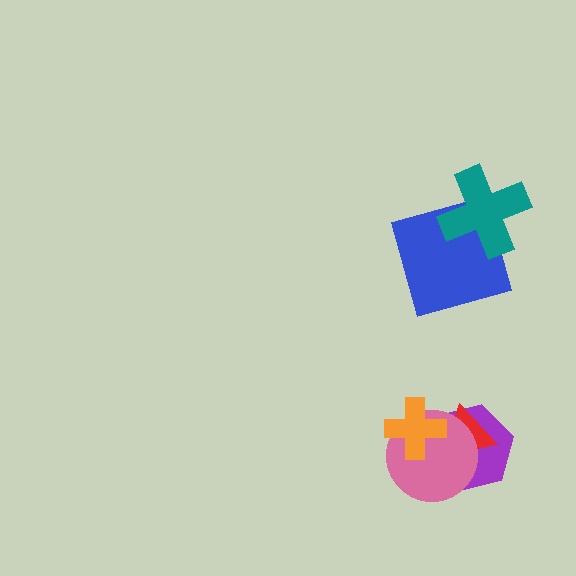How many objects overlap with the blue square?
1 object overlaps with the blue square.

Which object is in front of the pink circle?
The orange cross is in front of the pink circle.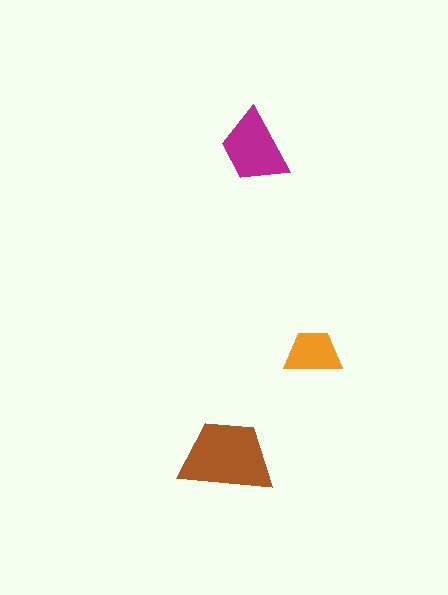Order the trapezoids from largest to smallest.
the brown one, the magenta one, the orange one.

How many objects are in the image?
There are 3 objects in the image.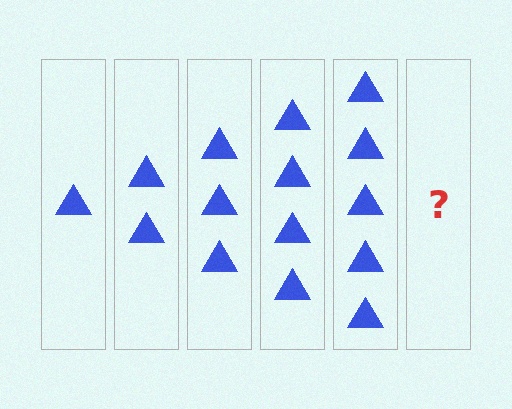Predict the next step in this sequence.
The next step is 6 triangles.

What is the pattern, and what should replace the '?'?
The pattern is that each step adds one more triangle. The '?' should be 6 triangles.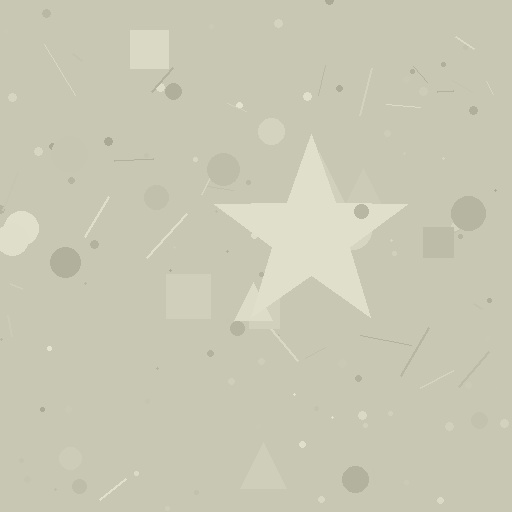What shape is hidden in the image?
A star is hidden in the image.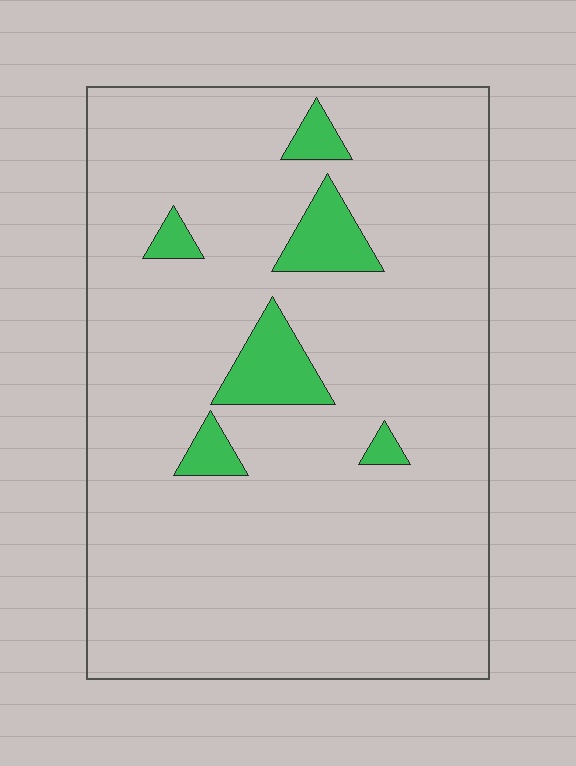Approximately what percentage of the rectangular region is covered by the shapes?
Approximately 10%.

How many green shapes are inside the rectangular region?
6.